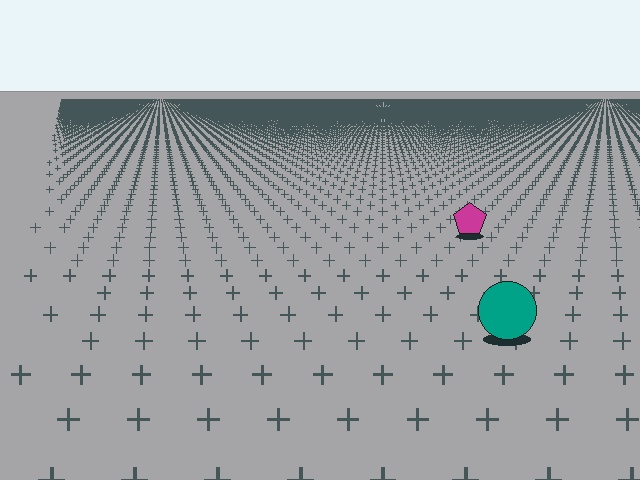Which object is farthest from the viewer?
The magenta pentagon is farthest from the viewer. It appears smaller and the ground texture around it is denser.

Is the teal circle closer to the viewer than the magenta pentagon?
Yes. The teal circle is closer — you can tell from the texture gradient: the ground texture is coarser near it.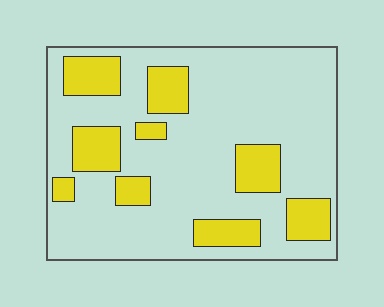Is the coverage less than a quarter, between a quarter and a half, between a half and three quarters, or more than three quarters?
Less than a quarter.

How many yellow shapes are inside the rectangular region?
9.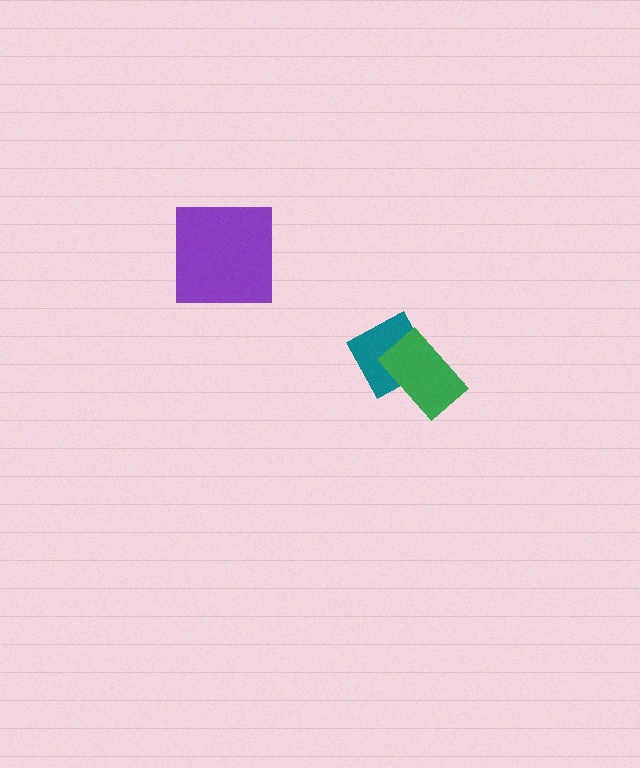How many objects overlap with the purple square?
0 objects overlap with the purple square.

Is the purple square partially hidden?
No, no other shape covers it.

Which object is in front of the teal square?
The green rectangle is in front of the teal square.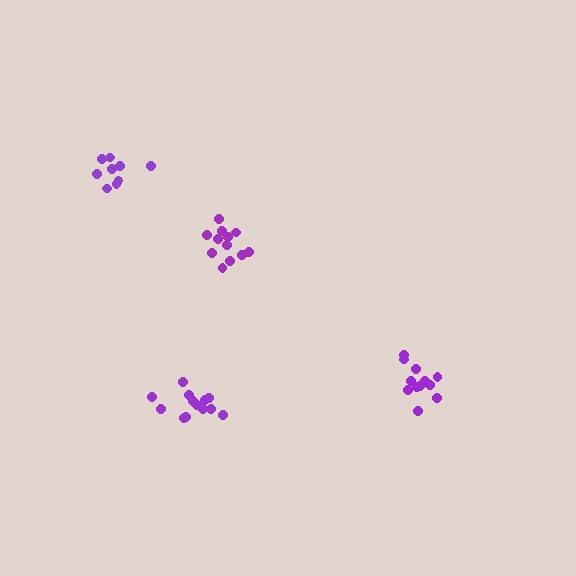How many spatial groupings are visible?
There are 4 spatial groupings.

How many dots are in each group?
Group 1: 13 dots, Group 2: 9 dots, Group 3: 12 dots, Group 4: 12 dots (46 total).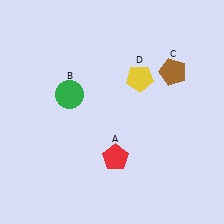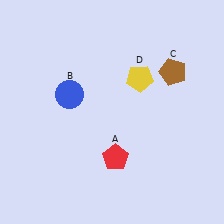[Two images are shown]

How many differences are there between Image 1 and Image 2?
There is 1 difference between the two images.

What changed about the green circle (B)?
In Image 1, B is green. In Image 2, it changed to blue.